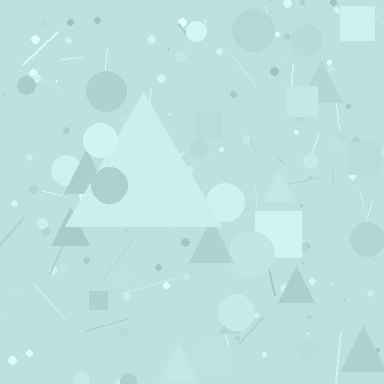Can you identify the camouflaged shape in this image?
The camouflaged shape is a triangle.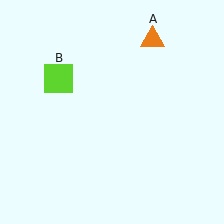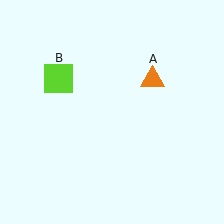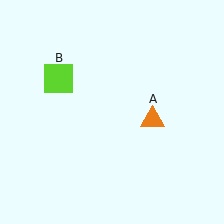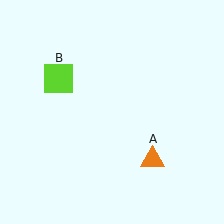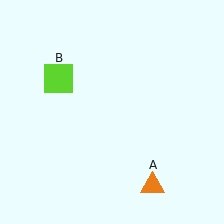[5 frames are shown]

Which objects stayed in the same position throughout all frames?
Lime square (object B) remained stationary.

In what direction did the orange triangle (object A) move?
The orange triangle (object A) moved down.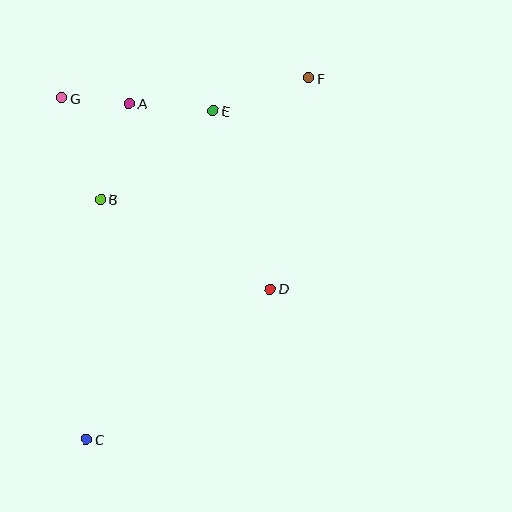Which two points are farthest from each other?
Points C and F are farthest from each other.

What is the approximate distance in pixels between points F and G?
The distance between F and G is approximately 248 pixels.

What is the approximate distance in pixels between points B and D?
The distance between B and D is approximately 192 pixels.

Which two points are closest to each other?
Points A and G are closest to each other.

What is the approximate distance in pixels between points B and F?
The distance between B and F is approximately 241 pixels.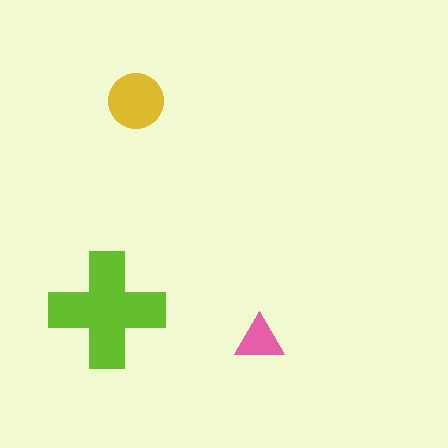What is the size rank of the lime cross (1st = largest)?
1st.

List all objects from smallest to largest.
The pink triangle, the yellow circle, the lime cross.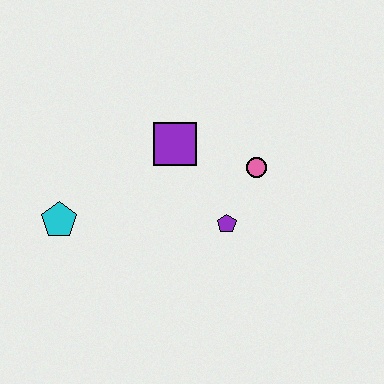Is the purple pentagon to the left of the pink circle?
Yes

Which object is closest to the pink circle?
The purple pentagon is closest to the pink circle.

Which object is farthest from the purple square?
The cyan pentagon is farthest from the purple square.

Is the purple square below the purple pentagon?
No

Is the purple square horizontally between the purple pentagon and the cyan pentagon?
Yes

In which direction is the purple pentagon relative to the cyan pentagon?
The purple pentagon is to the right of the cyan pentagon.